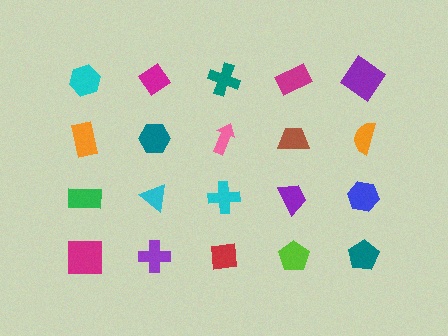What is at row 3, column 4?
A purple trapezoid.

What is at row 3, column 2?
A cyan triangle.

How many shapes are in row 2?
5 shapes.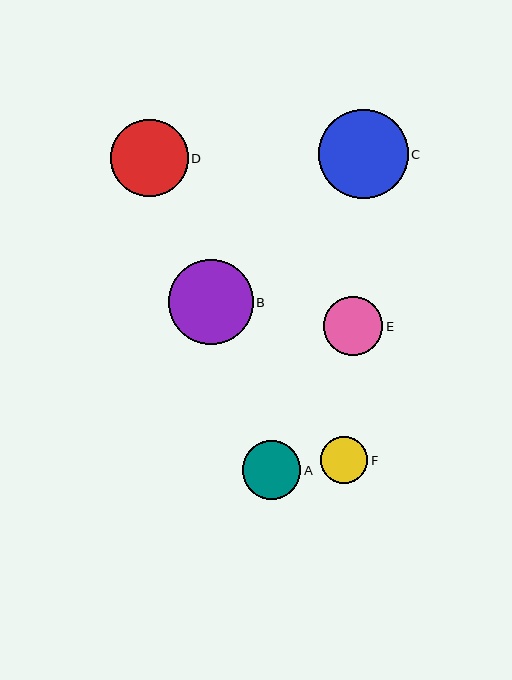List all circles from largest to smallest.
From largest to smallest: C, B, D, E, A, F.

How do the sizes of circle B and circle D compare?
Circle B and circle D are approximately the same size.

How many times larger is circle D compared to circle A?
Circle D is approximately 1.3 times the size of circle A.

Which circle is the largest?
Circle C is the largest with a size of approximately 90 pixels.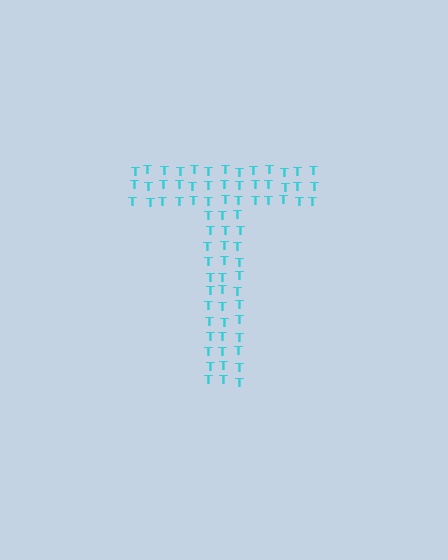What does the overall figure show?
The overall figure shows the letter T.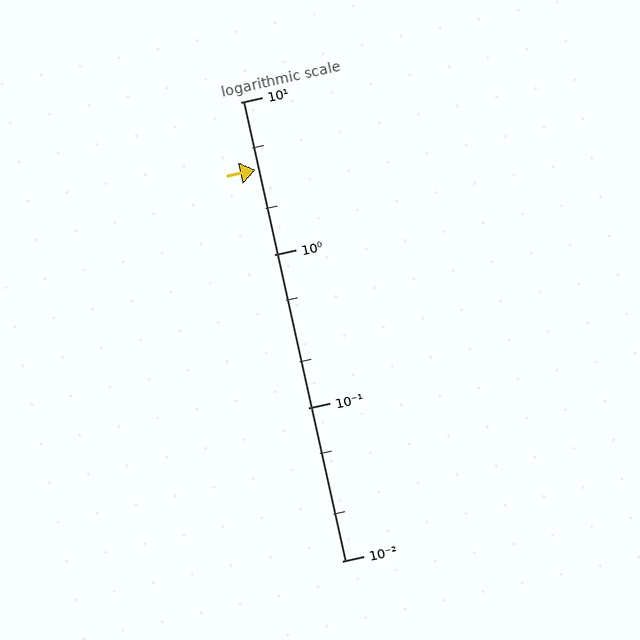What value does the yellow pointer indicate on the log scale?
The pointer indicates approximately 3.6.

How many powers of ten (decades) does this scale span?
The scale spans 3 decades, from 0.01 to 10.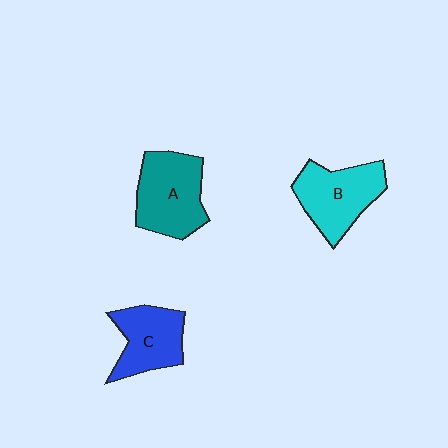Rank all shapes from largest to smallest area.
From largest to smallest: A (teal), B (cyan), C (blue).